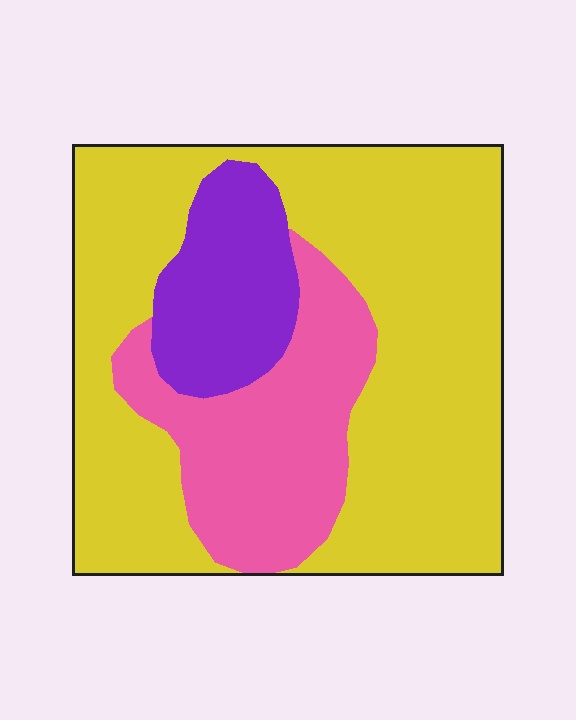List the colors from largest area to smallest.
From largest to smallest: yellow, pink, purple.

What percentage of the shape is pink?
Pink takes up about one quarter (1/4) of the shape.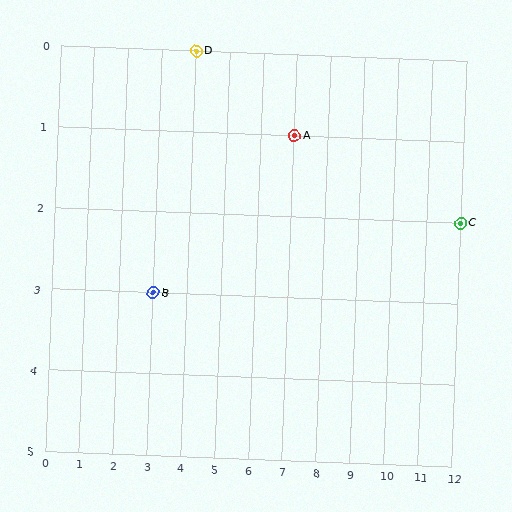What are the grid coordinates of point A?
Point A is at grid coordinates (7, 1).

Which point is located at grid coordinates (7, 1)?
Point A is at (7, 1).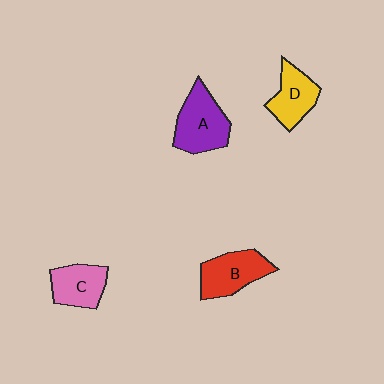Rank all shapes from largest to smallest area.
From largest to smallest: A (purple), B (red), C (pink), D (yellow).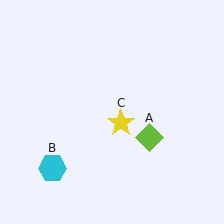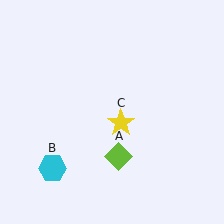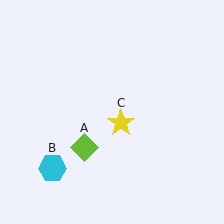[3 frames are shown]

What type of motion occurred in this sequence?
The lime diamond (object A) rotated clockwise around the center of the scene.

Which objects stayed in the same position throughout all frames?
Cyan hexagon (object B) and yellow star (object C) remained stationary.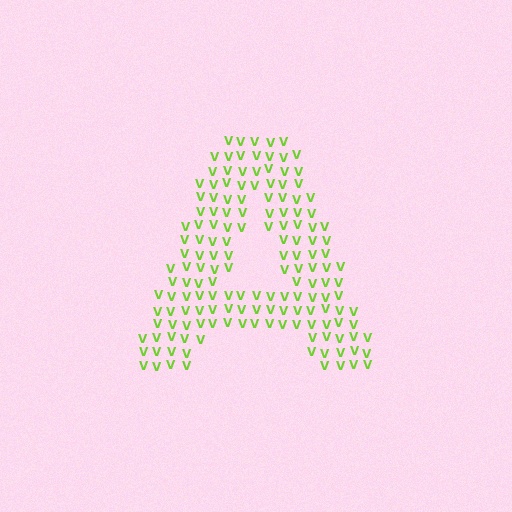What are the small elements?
The small elements are letter V's.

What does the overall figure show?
The overall figure shows the letter A.